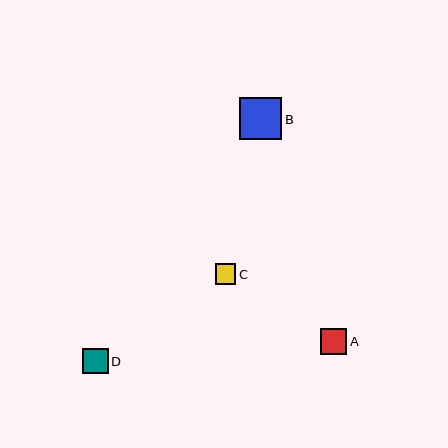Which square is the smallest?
Square C is the smallest with a size of approximately 20 pixels.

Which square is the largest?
Square B is the largest with a size of approximately 42 pixels.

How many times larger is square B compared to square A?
Square B is approximately 1.6 times the size of square A.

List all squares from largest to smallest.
From largest to smallest: B, A, D, C.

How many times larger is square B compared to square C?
Square B is approximately 2.1 times the size of square C.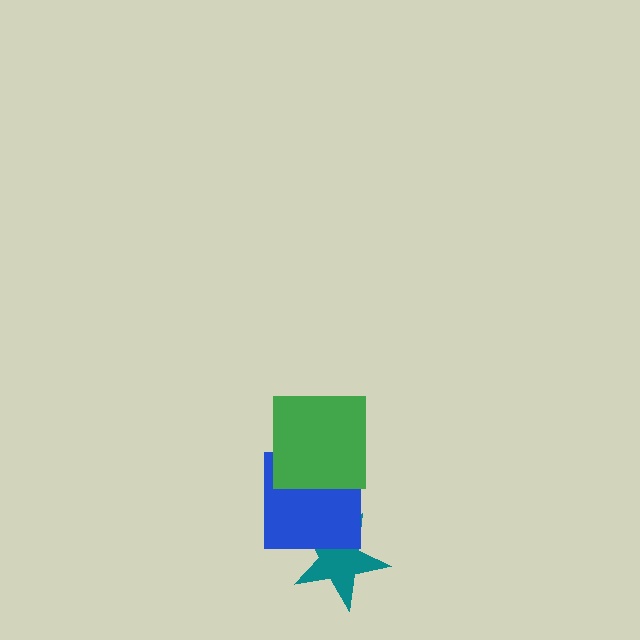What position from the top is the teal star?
The teal star is 3rd from the top.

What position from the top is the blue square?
The blue square is 2nd from the top.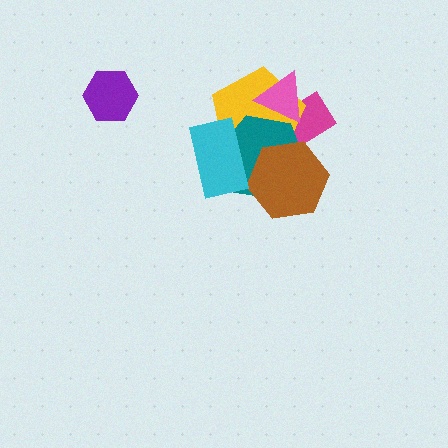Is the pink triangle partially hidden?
No, no other shape covers it.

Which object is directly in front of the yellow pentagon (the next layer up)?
The teal hexagon is directly in front of the yellow pentagon.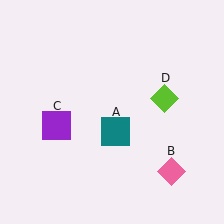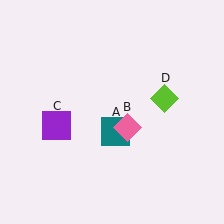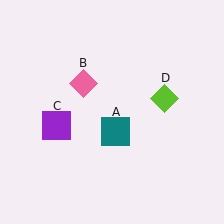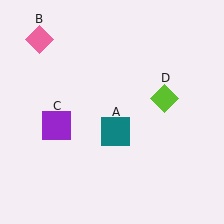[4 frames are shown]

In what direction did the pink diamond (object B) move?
The pink diamond (object B) moved up and to the left.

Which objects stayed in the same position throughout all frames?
Teal square (object A) and purple square (object C) and lime diamond (object D) remained stationary.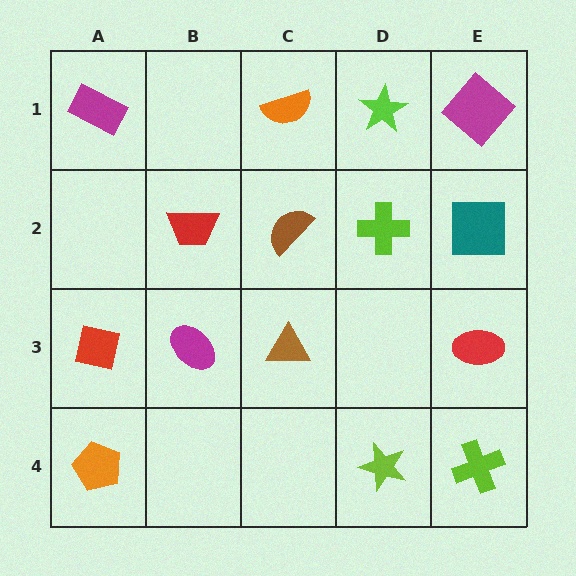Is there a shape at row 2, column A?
No, that cell is empty.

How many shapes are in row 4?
3 shapes.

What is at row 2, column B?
A red trapezoid.